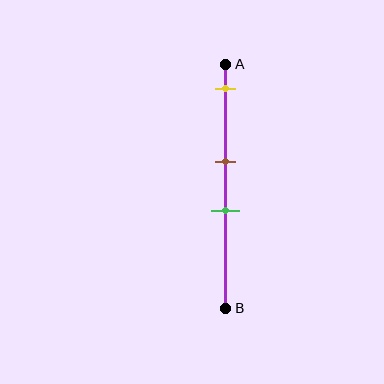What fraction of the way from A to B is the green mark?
The green mark is approximately 60% (0.6) of the way from A to B.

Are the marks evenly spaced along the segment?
No, the marks are not evenly spaced.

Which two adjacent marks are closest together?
The brown and green marks are the closest adjacent pair.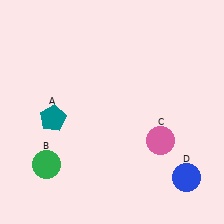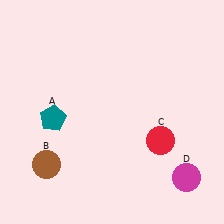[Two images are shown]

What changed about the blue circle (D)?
In Image 1, D is blue. In Image 2, it changed to magenta.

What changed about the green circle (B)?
In Image 1, B is green. In Image 2, it changed to brown.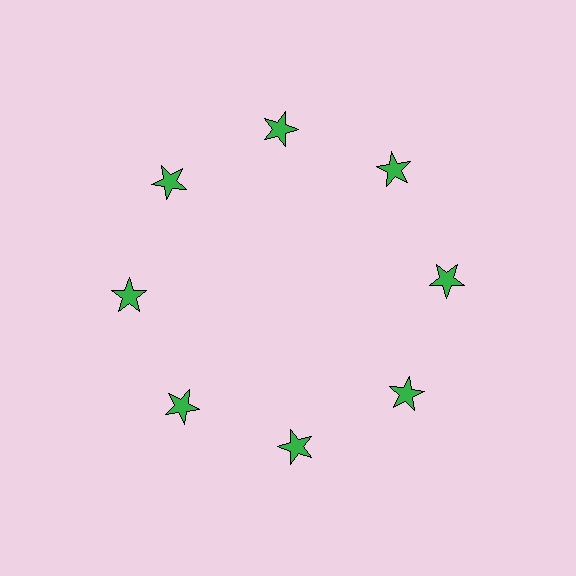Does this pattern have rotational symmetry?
Yes, this pattern has 8-fold rotational symmetry. It looks the same after rotating 45 degrees around the center.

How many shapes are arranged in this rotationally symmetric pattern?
There are 8 shapes, arranged in 8 groups of 1.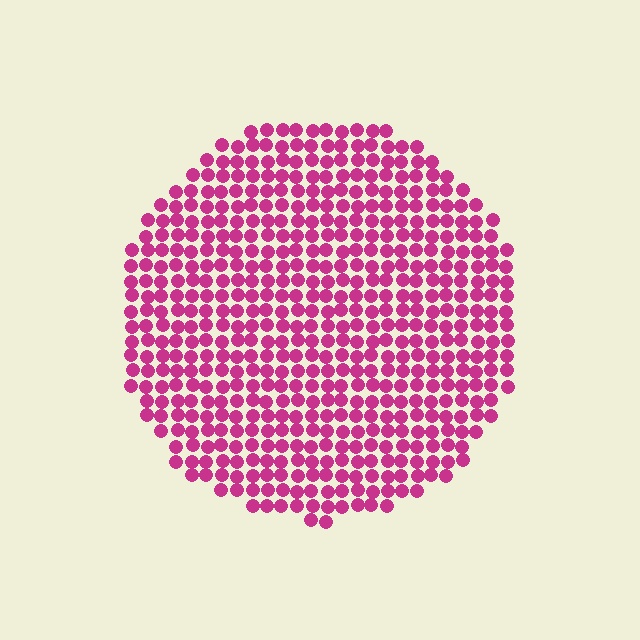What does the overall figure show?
The overall figure shows a circle.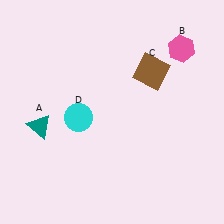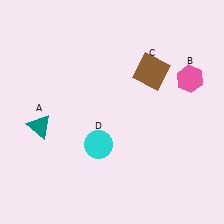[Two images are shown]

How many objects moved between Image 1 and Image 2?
2 objects moved between the two images.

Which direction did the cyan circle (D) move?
The cyan circle (D) moved down.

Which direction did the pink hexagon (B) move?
The pink hexagon (B) moved down.